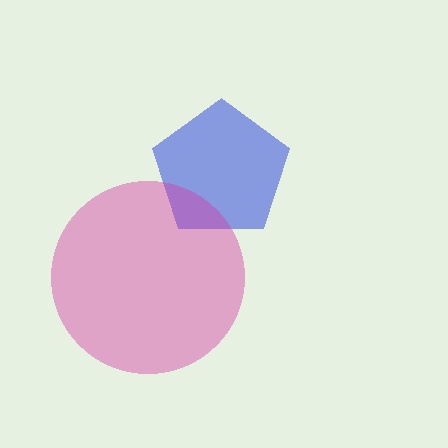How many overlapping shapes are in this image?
There are 2 overlapping shapes in the image.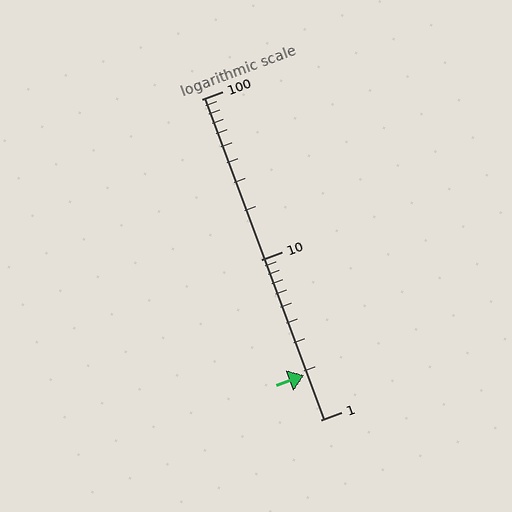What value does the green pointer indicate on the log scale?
The pointer indicates approximately 1.9.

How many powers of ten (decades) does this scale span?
The scale spans 2 decades, from 1 to 100.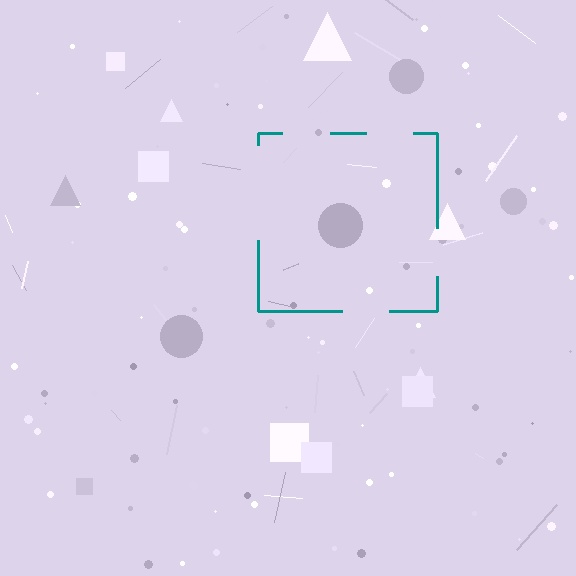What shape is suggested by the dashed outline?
The dashed outline suggests a square.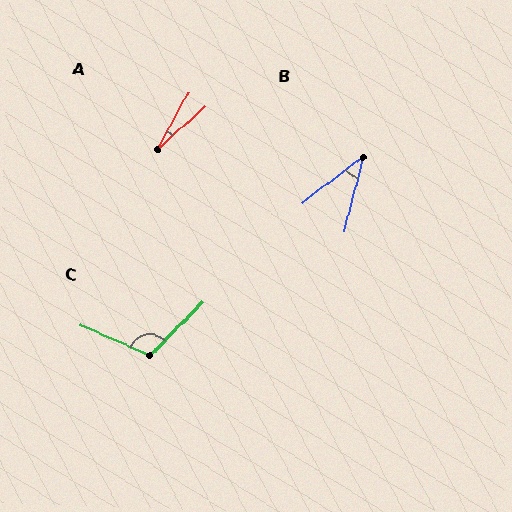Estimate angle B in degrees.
Approximately 39 degrees.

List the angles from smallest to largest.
A (19°), B (39°), C (110°).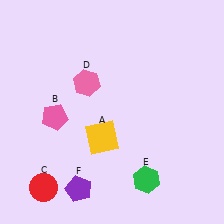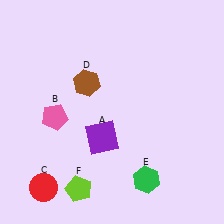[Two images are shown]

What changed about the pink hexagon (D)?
In Image 1, D is pink. In Image 2, it changed to brown.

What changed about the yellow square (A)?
In Image 1, A is yellow. In Image 2, it changed to purple.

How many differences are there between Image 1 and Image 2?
There are 3 differences between the two images.